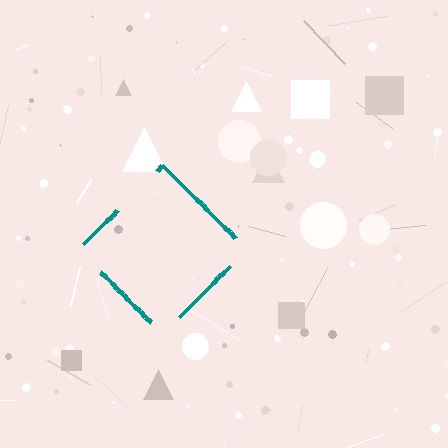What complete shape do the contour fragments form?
The contour fragments form a diamond.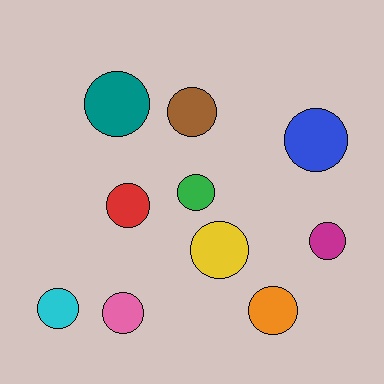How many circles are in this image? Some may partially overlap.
There are 10 circles.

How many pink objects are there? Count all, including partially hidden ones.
There is 1 pink object.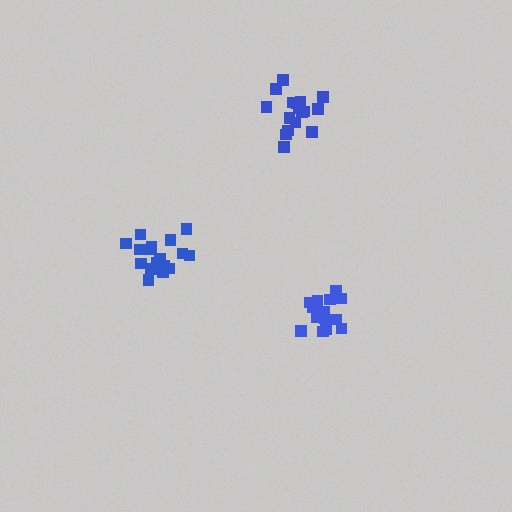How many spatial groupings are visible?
There are 3 spatial groupings.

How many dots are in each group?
Group 1: 16 dots, Group 2: 17 dots, Group 3: 18 dots (51 total).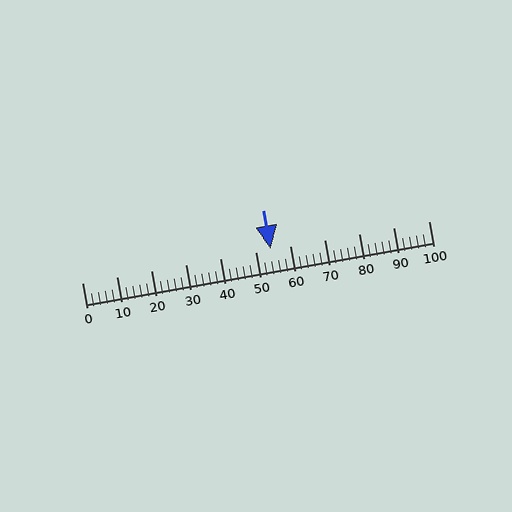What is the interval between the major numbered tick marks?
The major tick marks are spaced 10 units apart.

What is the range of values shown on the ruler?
The ruler shows values from 0 to 100.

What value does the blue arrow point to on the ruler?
The blue arrow points to approximately 54.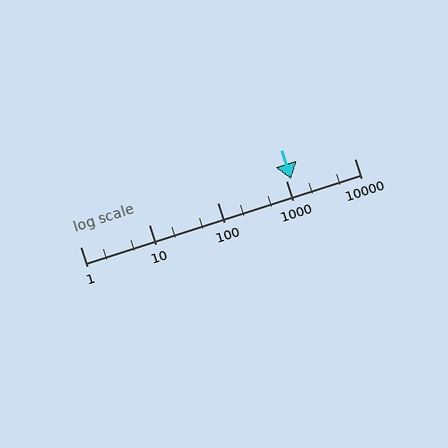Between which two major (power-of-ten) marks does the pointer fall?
The pointer is between 1000 and 10000.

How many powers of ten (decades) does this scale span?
The scale spans 4 decades, from 1 to 10000.